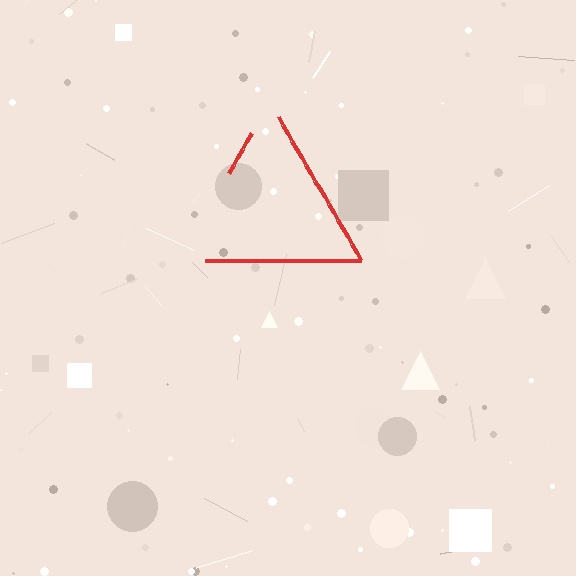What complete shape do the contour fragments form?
The contour fragments form a triangle.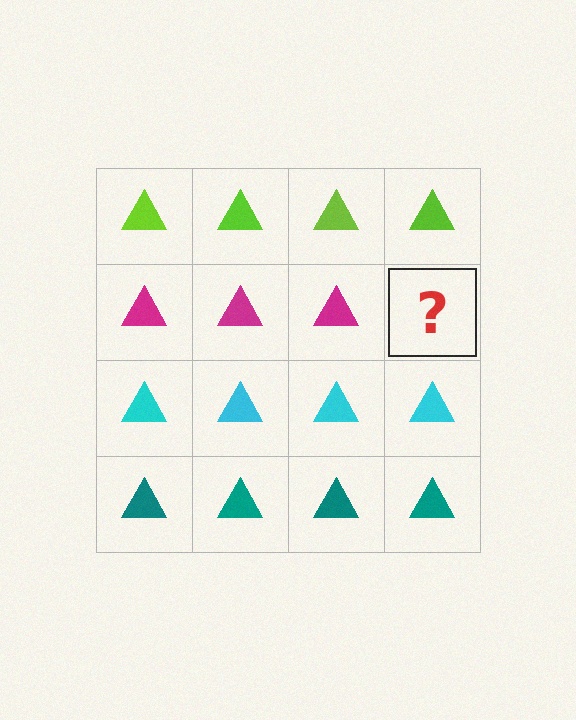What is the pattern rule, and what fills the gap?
The rule is that each row has a consistent color. The gap should be filled with a magenta triangle.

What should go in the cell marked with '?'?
The missing cell should contain a magenta triangle.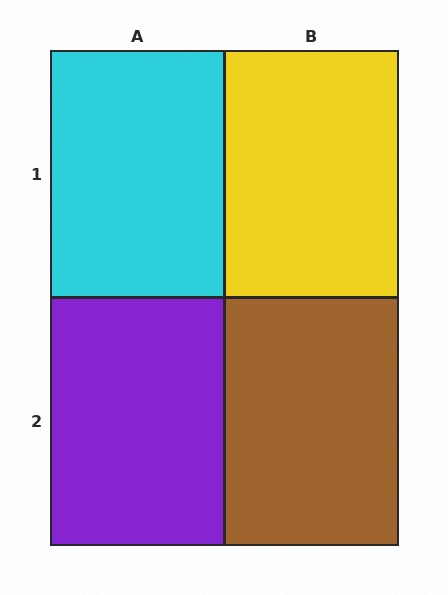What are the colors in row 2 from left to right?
Purple, brown.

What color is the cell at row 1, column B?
Yellow.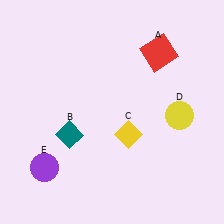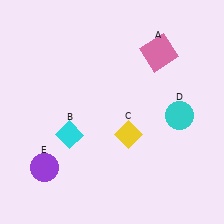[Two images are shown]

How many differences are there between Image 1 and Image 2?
There are 3 differences between the two images.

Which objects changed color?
A changed from red to pink. B changed from teal to cyan. D changed from yellow to cyan.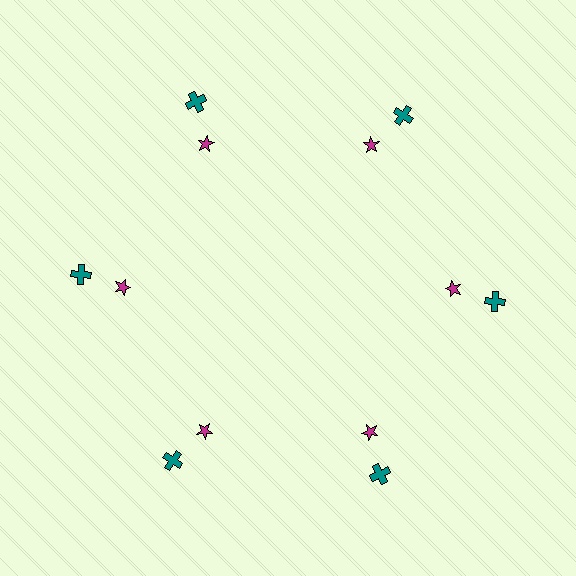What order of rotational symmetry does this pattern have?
This pattern has 6-fold rotational symmetry.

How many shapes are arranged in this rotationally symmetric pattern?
There are 12 shapes, arranged in 6 groups of 2.